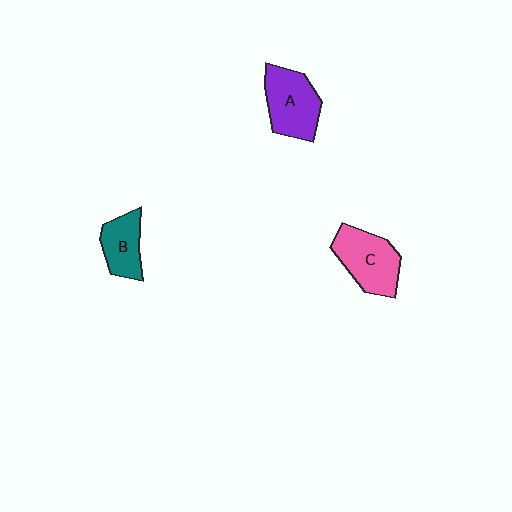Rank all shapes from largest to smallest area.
From largest to smallest: C (pink), A (purple), B (teal).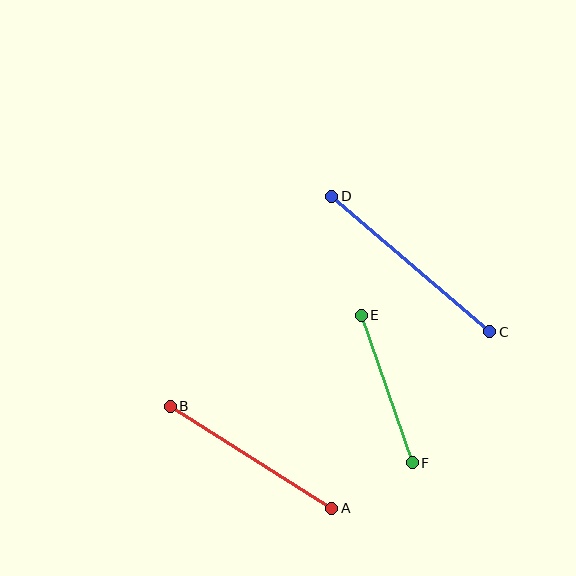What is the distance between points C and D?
The distance is approximately 208 pixels.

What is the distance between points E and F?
The distance is approximately 156 pixels.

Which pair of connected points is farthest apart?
Points C and D are farthest apart.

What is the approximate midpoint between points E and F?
The midpoint is at approximately (387, 389) pixels.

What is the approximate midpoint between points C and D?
The midpoint is at approximately (411, 264) pixels.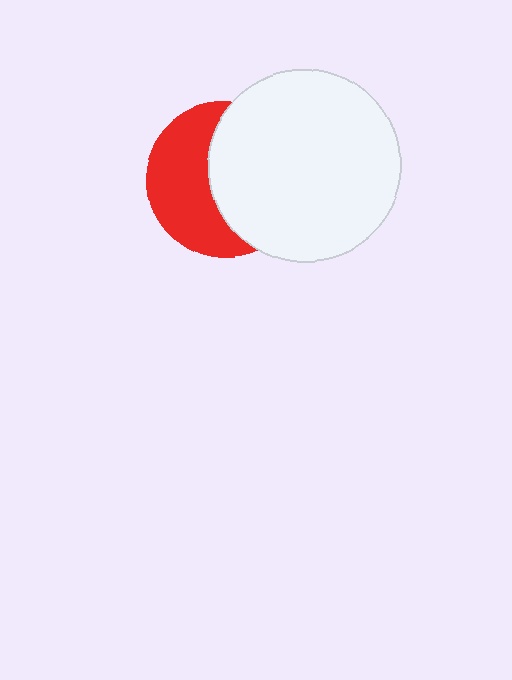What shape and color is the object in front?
The object in front is a white circle.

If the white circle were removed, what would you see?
You would see the complete red circle.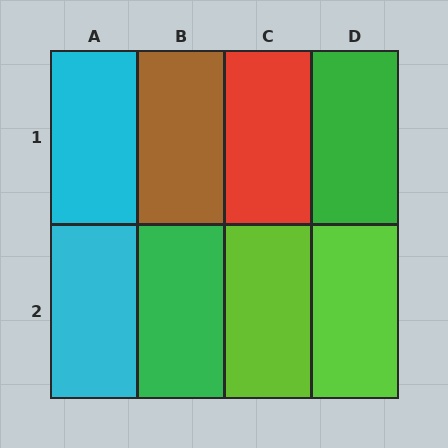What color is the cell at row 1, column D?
Green.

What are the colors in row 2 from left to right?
Cyan, green, lime, lime.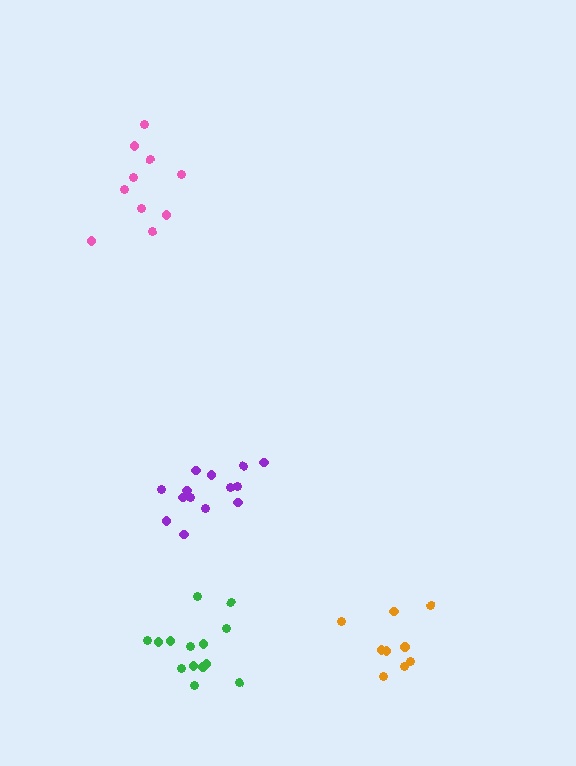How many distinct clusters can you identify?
There are 4 distinct clusters.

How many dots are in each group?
Group 1: 14 dots, Group 2: 14 dots, Group 3: 9 dots, Group 4: 10 dots (47 total).